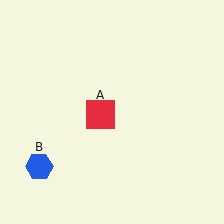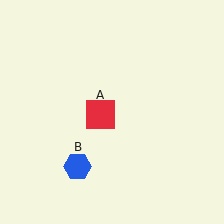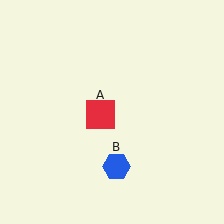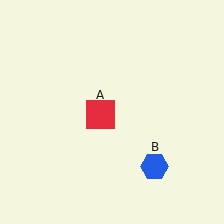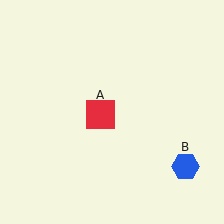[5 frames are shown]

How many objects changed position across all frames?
1 object changed position: blue hexagon (object B).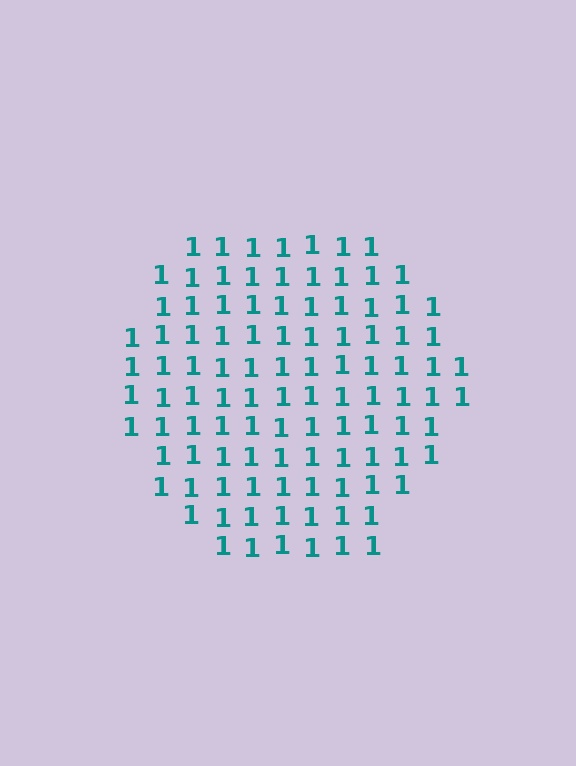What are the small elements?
The small elements are digit 1's.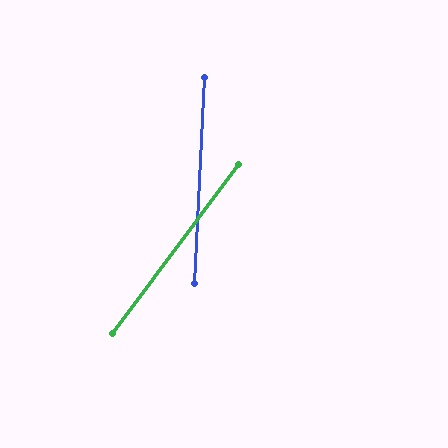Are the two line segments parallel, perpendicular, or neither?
Neither parallel nor perpendicular — they differ by about 34°.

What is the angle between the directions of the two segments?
Approximately 34 degrees.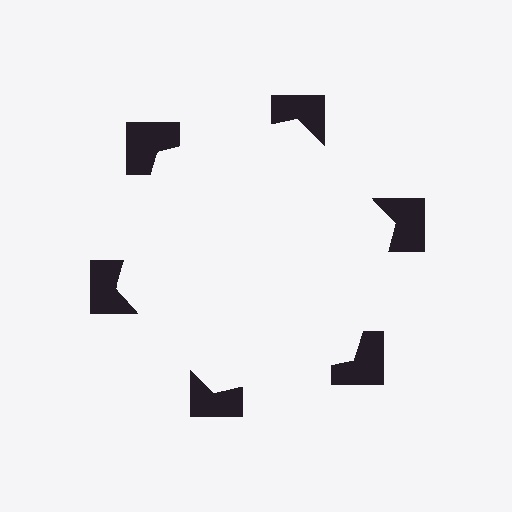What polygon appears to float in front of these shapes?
An illusory hexagon — its edges are inferred from the aligned wedge cuts in the notched squares, not physically drawn.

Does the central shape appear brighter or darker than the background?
It typically appears slightly brighter than the background, even though no actual brightness change is drawn.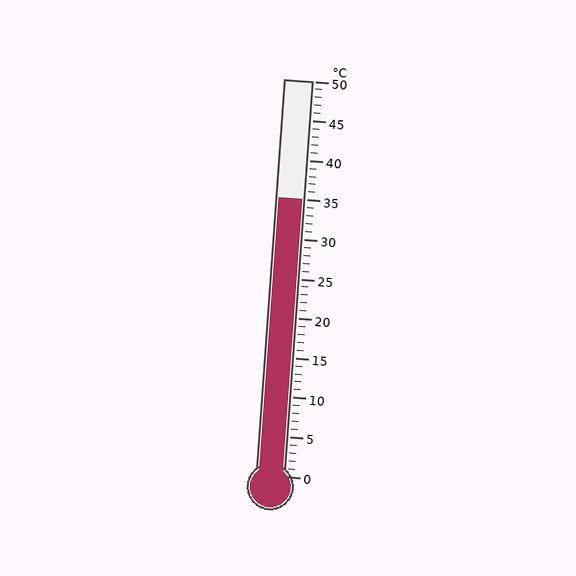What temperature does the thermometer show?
The thermometer shows approximately 35°C.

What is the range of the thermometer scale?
The thermometer scale ranges from 0°C to 50°C.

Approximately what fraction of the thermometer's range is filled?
The thermometer is filled to approximately 70% of its range.